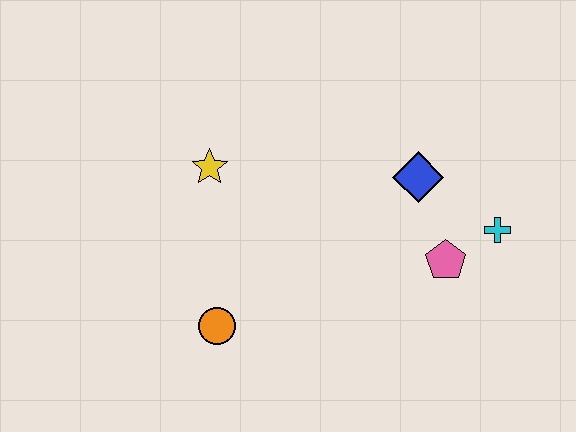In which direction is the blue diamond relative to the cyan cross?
The blue diamond is to the left of the cyan cross.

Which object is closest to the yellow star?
The orange circle is closest to the yellow star.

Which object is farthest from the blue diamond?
The orange circle is farthest from the blue diamond.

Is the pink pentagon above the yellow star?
No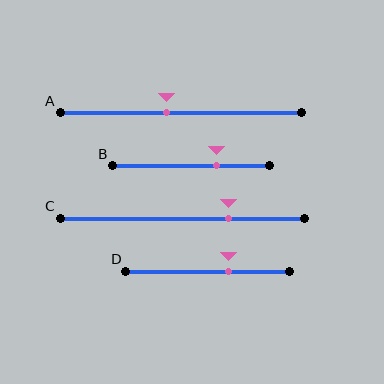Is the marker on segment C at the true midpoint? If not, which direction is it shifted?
No, the marker on segment C is shifted to the right by about 19% of the segment length.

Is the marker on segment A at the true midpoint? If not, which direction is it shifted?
No, the marker on segment A is shifted to the left by about 6% of the segment length.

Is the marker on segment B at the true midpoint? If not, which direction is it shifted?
No, the marker on segment B is shifted to the right by about 16% of the segment length.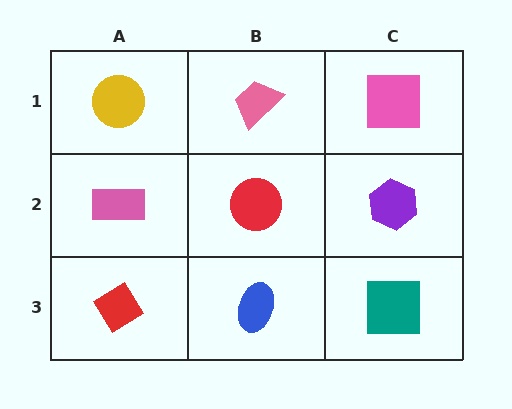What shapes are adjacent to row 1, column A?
A pink rectangle (row 2, column A), a pink trapezoid (row 1, column B).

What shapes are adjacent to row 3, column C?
A purple hexagon (row 2, column C), a blue ellipse (row 3, column B).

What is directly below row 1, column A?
A pink rectangle.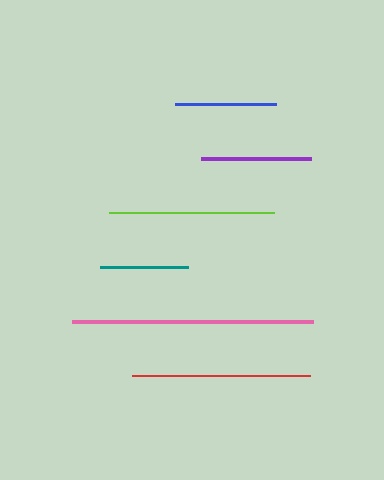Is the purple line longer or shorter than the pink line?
The pink line is longer than the purple line.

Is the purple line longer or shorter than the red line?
The red line is longer than the purple line.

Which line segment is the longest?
The pink line is the longest at approximately 241 pixels.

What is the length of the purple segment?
The purple segment is approximately 110 pixels long.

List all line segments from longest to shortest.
From longest to shortest: pink, red, lime, purple, blue, teal.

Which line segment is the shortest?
The teal line is the shortest at approximately 88 pixels.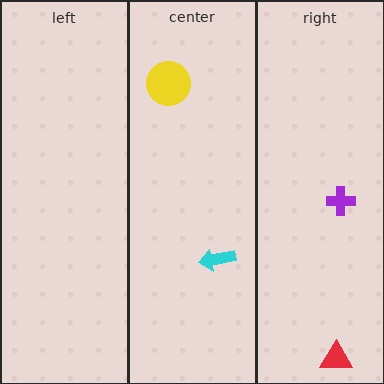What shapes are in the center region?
The yellow circle, the cyan arrow.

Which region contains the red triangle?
The right region.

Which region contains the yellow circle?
The center region.